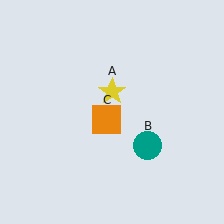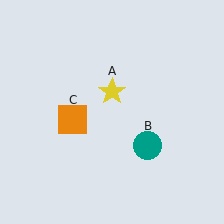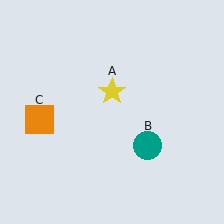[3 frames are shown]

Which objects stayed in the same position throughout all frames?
Yellow star (object A) and teal circle (object B) remained stationary.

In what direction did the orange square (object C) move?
The orange square (object C) moved left.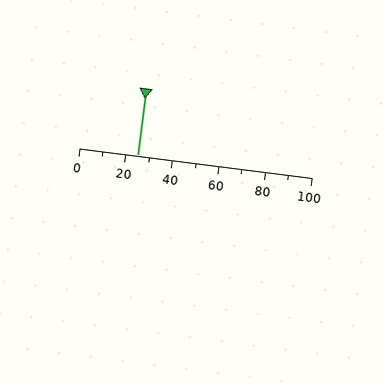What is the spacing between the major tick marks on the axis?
The major ticks are spaced 20 apart.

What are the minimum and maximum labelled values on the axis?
The axis runs from 0 to 100.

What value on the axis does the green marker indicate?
The marker indicates approximately 25.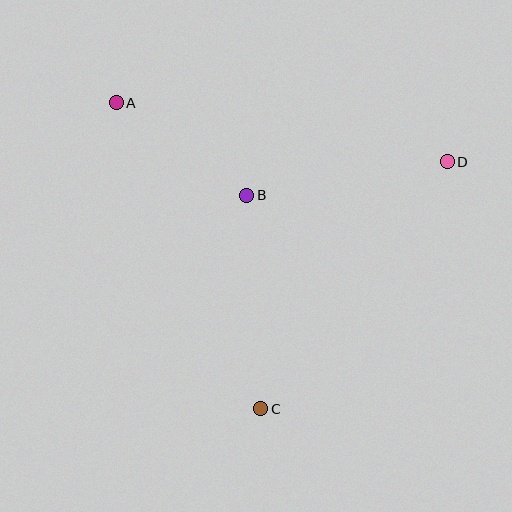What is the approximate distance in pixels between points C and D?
The distance between C and D is approximately 309 pixels.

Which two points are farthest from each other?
Points A and C are farthest from each other.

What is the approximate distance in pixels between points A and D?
The distance between A and D is approximately 336 pixels.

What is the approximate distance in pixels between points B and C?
The distance between B and C is approximately 214 pixels.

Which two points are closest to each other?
Points A and B are closest to each other.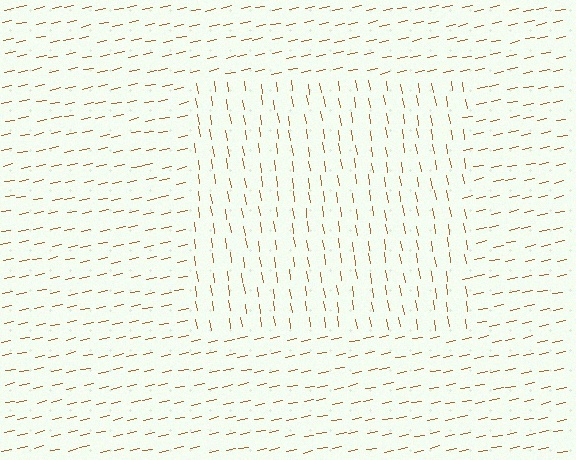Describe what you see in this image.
The image is filled with small brown line segments. A rectangle region in the image has lines oriented differently from the surrounding lines, creating a visible texture boundary.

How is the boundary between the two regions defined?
The boundary is defined purely by a change in line orientation (approximately 87 degrees difference). All lines are the same color and thickness.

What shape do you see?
I see a rectangle.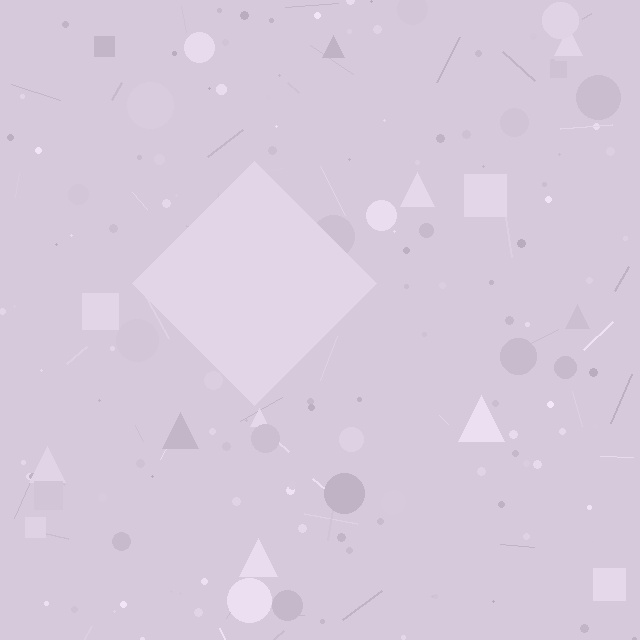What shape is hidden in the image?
A diamond is hidden in the image.